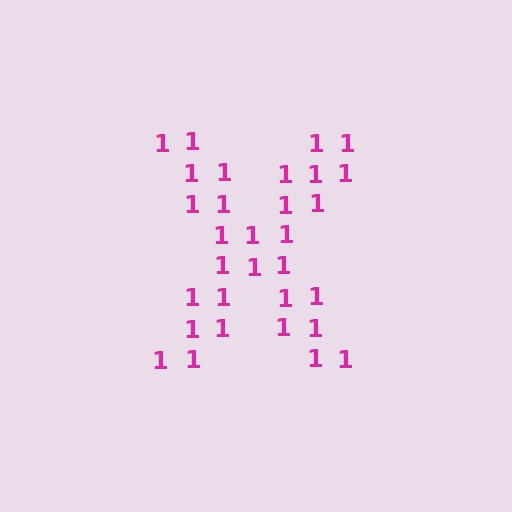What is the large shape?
The large shape is the letter X.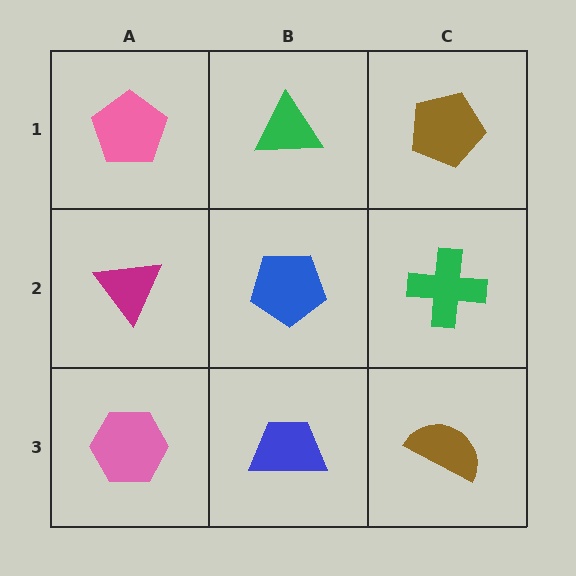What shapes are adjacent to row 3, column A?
A magenta triangle (row 2, column A), a blue trapezoid (row 3, column B).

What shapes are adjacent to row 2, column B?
A green triangle (row 1, column B), a blue trapezoid (row 3, column B), a magenta triangle (row 2, column A), a green cross (row 2, column C).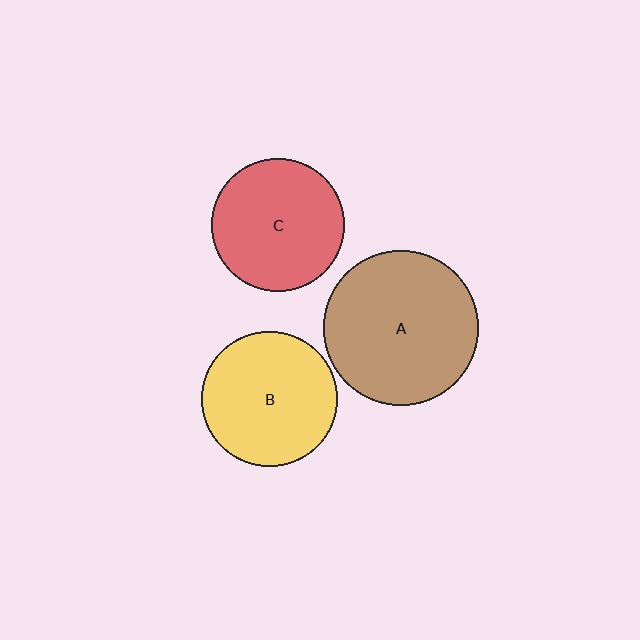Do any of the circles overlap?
No, none of the circles overlap.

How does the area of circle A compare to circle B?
Approximately 1.3 times.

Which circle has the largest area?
Circle A (brown).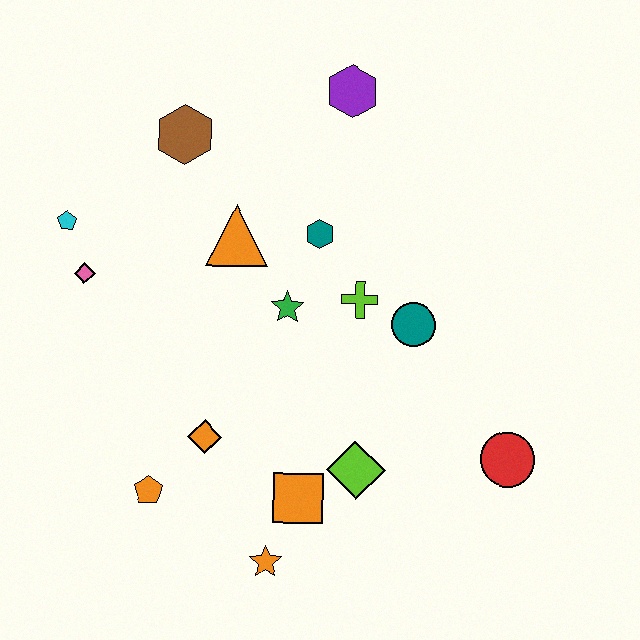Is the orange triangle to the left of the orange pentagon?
No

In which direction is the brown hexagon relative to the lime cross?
The brown hexagon is to the left of the lime cross.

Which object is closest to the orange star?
The orange square is closest to the orange star.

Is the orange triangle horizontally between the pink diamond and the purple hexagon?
Yes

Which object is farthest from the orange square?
The purple hexagon is farthest from the orange square.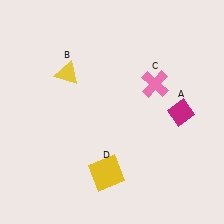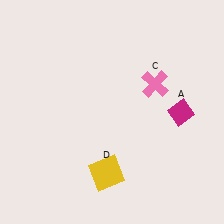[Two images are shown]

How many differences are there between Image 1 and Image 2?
There is 1 difference between the two images.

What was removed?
The yellow triangle (B) was removed in Image 2.